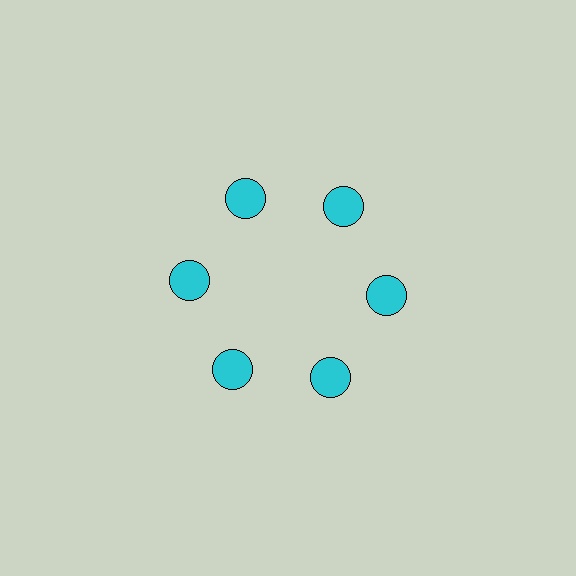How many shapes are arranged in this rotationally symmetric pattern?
There are 6 shapes, arranged in 6 groups of 1.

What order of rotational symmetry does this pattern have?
This pattern has 6-fold rotational symmetry.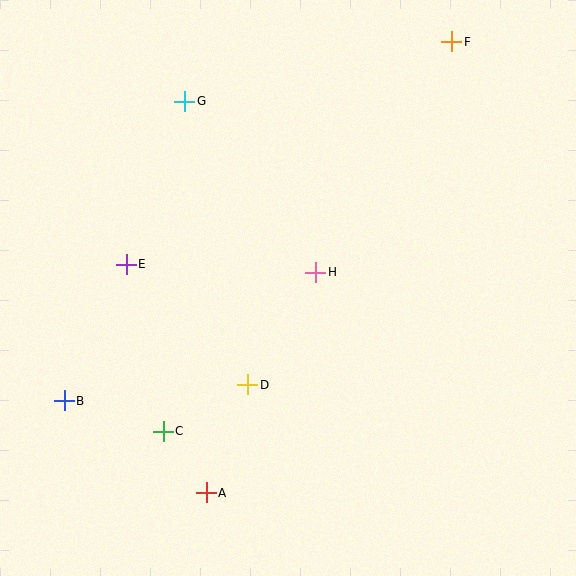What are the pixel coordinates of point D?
Point D is at (248, 385).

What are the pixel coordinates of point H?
Point H is at (316, 272).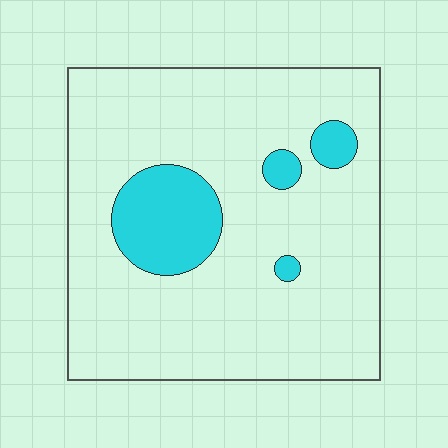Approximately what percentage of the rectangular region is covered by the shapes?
Approximately 15%.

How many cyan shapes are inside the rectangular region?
4.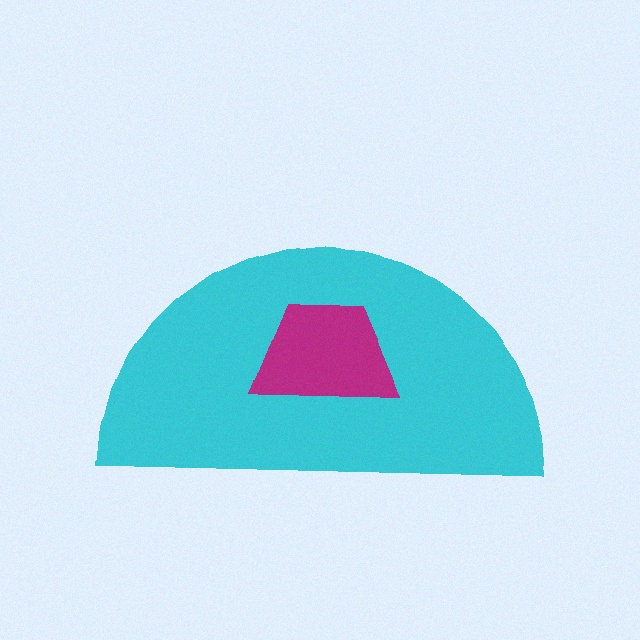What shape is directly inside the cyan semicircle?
The magenta trapezoid.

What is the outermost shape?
The cyan semicircle.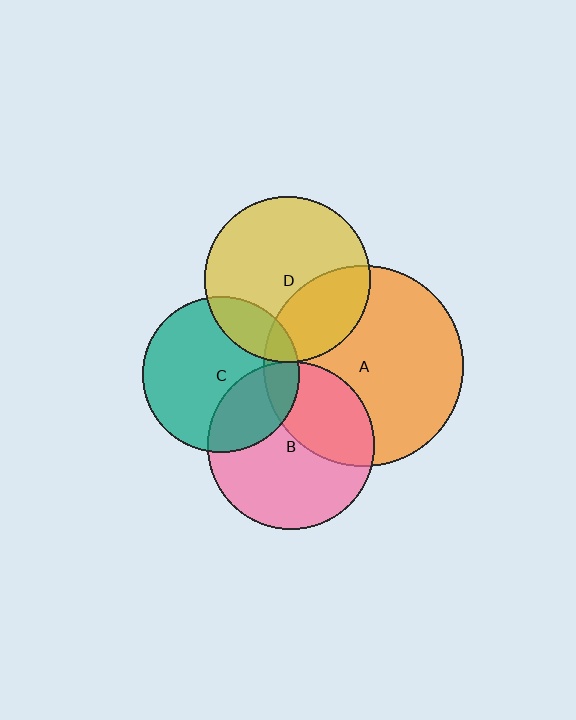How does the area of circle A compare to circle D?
Approximately 1.5 times.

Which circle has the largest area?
Circle A (orange).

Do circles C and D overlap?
Yes.